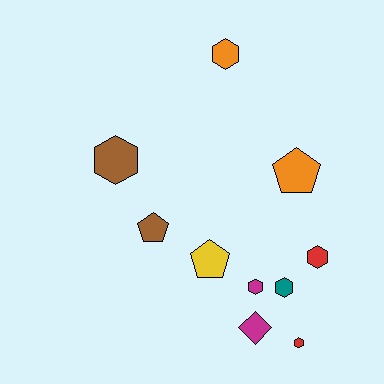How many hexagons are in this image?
There are 6 hexagons.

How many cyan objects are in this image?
There are no cyan objects.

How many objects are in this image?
There are 10 objects.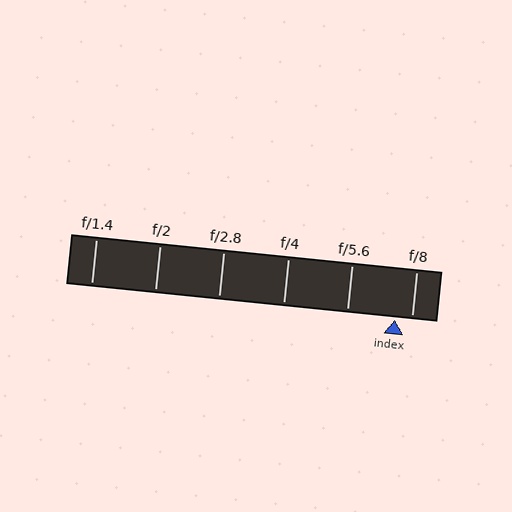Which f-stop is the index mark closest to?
The index mark is closest to f/8.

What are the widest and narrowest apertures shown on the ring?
The widest aperture shown is f/1.4 and the narrowest is f/8.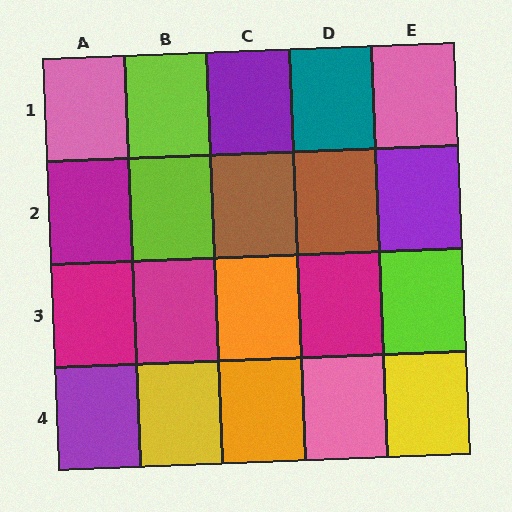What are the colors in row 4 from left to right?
Purple, yellow, orange, pink, yellow.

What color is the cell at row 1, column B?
Lime.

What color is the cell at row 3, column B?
Magenta.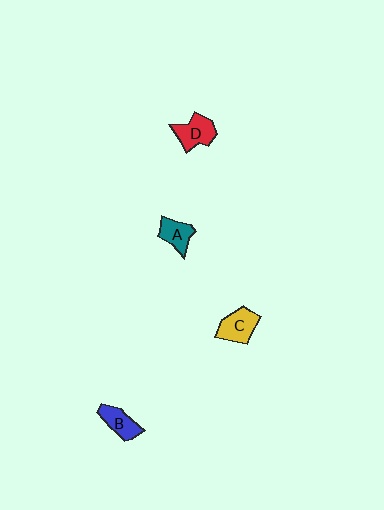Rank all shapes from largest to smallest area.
From largest to smallest: D (red), C (yellow), B (blue), A (teal).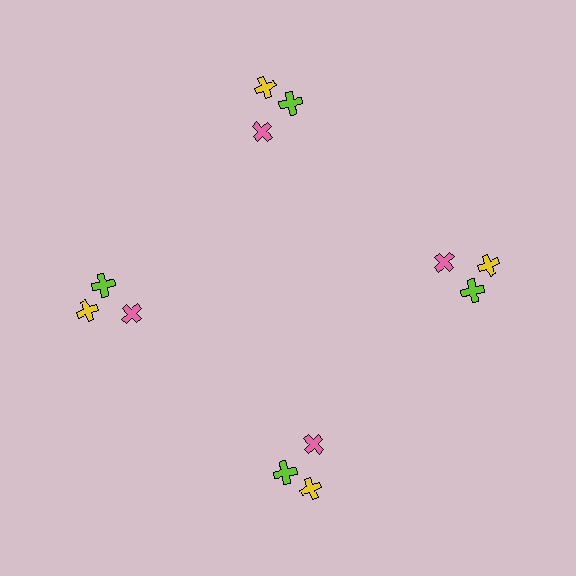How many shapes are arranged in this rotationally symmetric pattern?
There are 12 shapes, arranged in 4 groups of 3.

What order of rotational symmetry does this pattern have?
This pattern has 4-fold rotational symmetry.